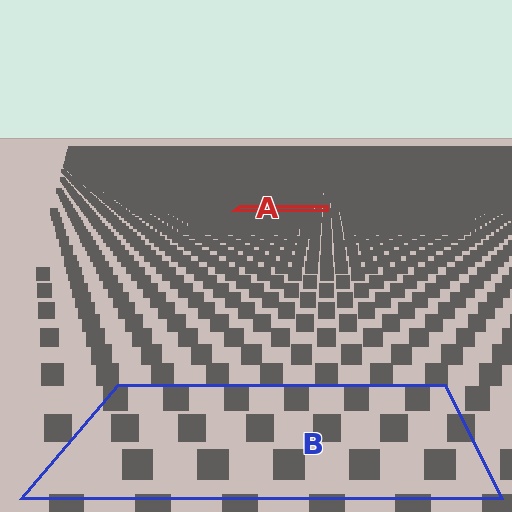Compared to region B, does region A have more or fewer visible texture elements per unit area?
Region A has more texture elements per unit area — they are packed more densely because it is farther away.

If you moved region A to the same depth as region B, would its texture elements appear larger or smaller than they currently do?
They would appear larger. At a closer depth, the same texture elements are projected at a bigger on-screen size.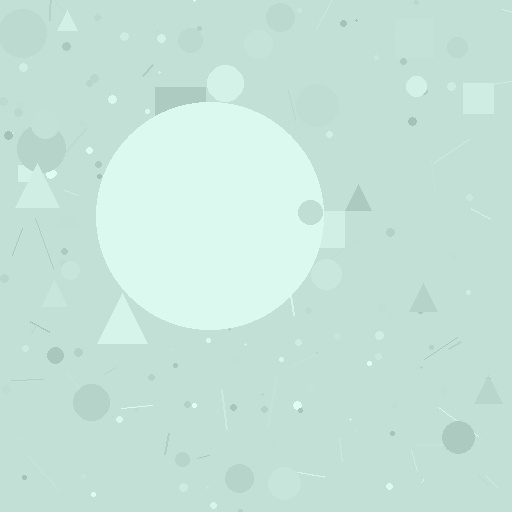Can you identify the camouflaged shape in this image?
The camouflaged shape is a circle.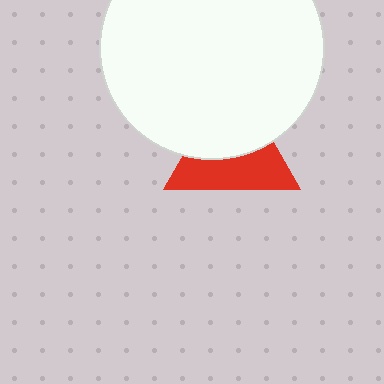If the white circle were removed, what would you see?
You would see the complete red triangle.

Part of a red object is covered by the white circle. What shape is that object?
It is a triangle.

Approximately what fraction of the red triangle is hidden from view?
Roughly 51% of the red triangle is hidden behind the white circle.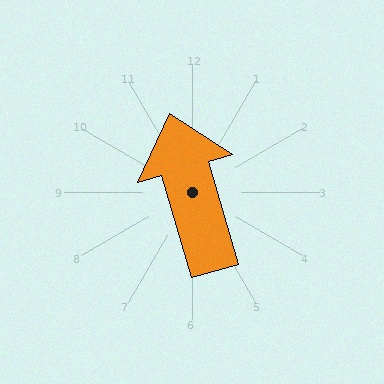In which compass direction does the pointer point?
North.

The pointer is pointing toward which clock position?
Roughly 11 o'clock.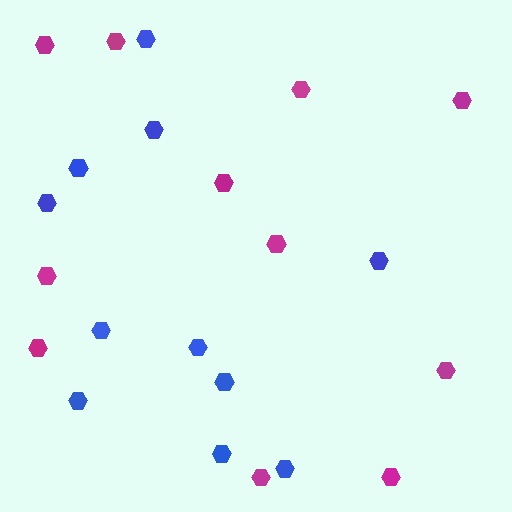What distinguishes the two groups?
There are 2 groups: one group of blue hexagons (11) and one group of magenta hexagons (11).